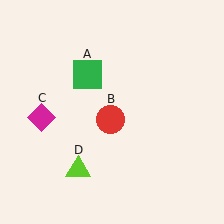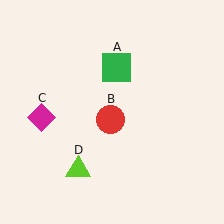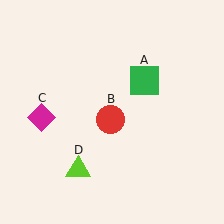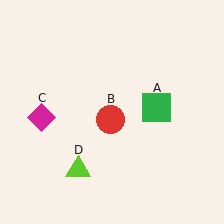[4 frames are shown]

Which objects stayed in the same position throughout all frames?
Red circle (object B) and magenta diamond (object C) and lime triangle (object D) remained stationary.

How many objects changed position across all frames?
1 object changed position: green square (object A).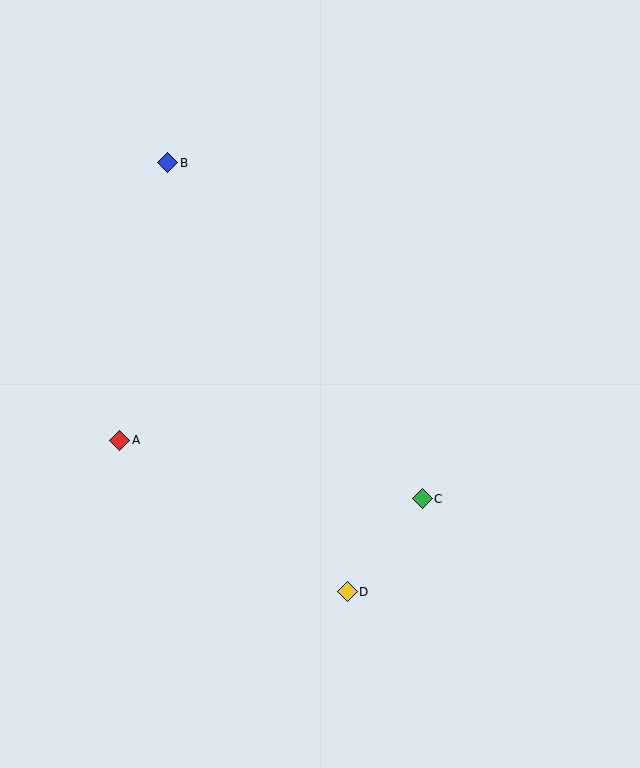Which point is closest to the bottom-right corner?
Point D is closest to the bottom-right corner.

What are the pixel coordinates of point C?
Point C is at (422, 499).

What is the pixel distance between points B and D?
The distance between B and D is 465 pixels.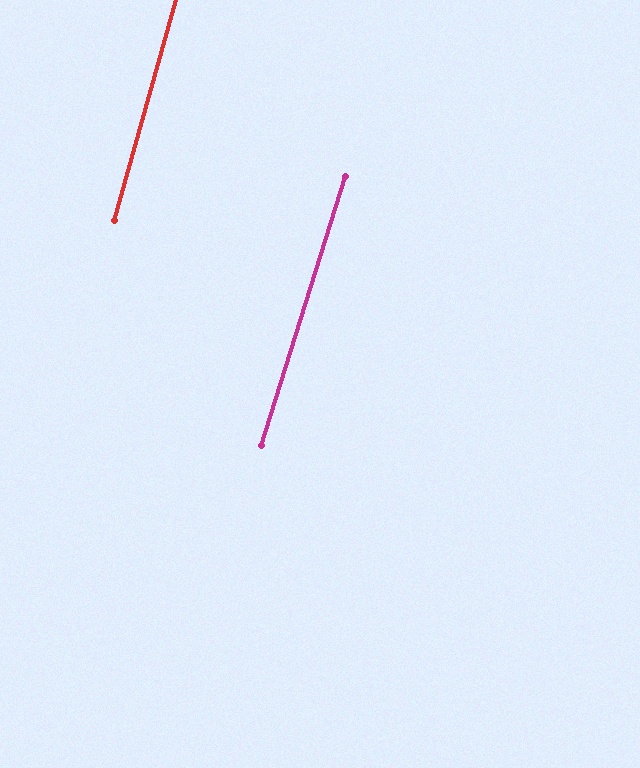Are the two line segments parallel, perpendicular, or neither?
Parallel — their directions differ by only 1.8°.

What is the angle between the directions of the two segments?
Approximately 2 degrees.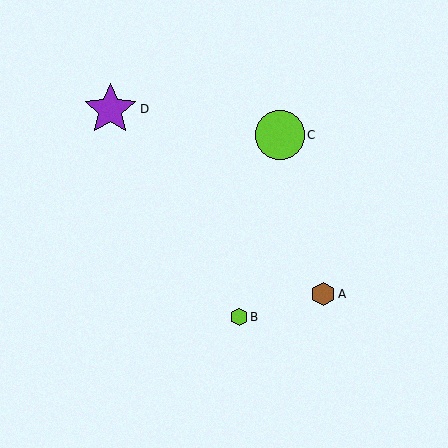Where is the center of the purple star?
The center of the purple star is at (110, 109).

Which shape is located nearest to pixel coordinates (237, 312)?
The lime hexagon (labeled B) at (239, 317) is nearest to that location.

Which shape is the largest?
The purple star (labeled D) is the largest.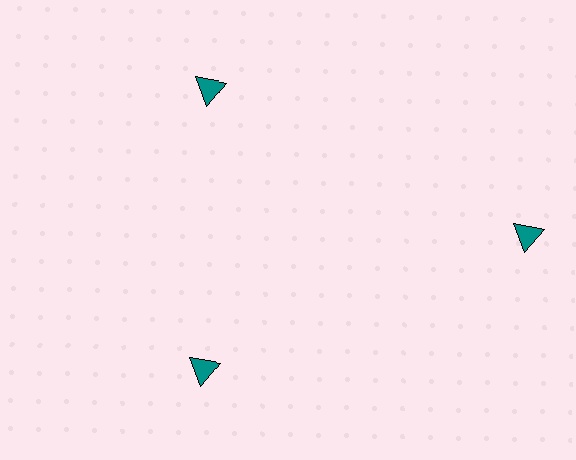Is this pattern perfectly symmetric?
No. The 3 teal triangles are arranged in a ring, but one element near the 3 o'clock position is pushed outward from the center, breaking the 3-fold rotational symmetry.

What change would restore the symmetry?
The symmetry would be restored by moving it inward, back onto the ring so that all 3 triangles sit at equal angles and equal distance from the center.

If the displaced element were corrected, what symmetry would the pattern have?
It would have 3-fold rotational symmetry — the pattern would map onto itself every 120 degrees.